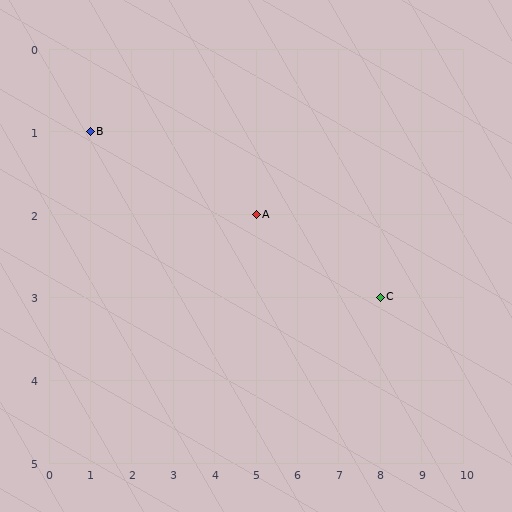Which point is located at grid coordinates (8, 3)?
Point C is at (8, 3).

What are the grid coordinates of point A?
Point A is at grid coordinates (5, 2).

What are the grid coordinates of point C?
Point C is at grid coordinates (8, 3).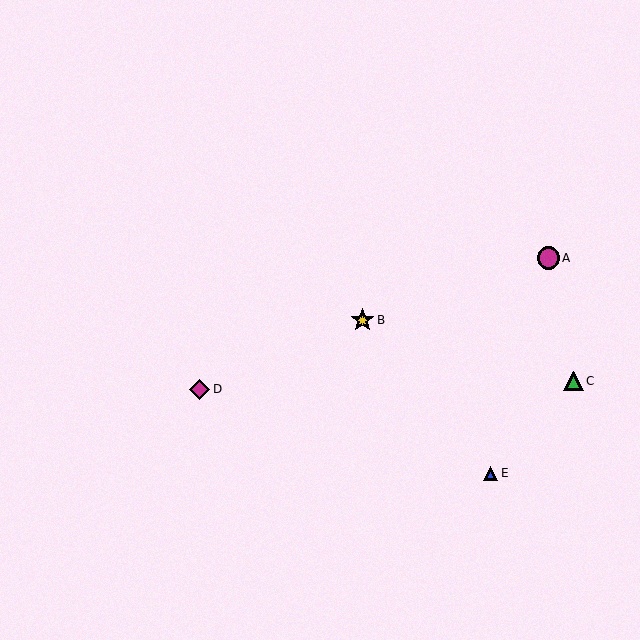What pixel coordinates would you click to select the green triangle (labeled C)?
Click at (574, 381) to select the green triangle C.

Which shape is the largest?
The yellow star (labeled B) is the largest.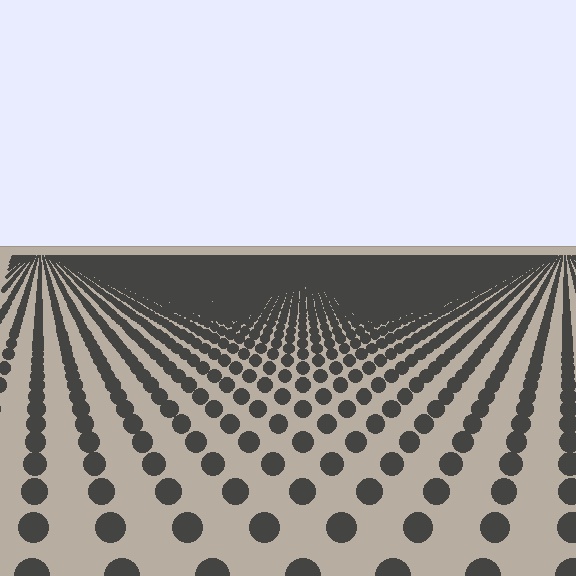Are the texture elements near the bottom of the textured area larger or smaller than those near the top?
Larger. Near the bottom, elements are closer to the viewer and appear at a bigger on-screen size.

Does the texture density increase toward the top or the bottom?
Density increases toward the top.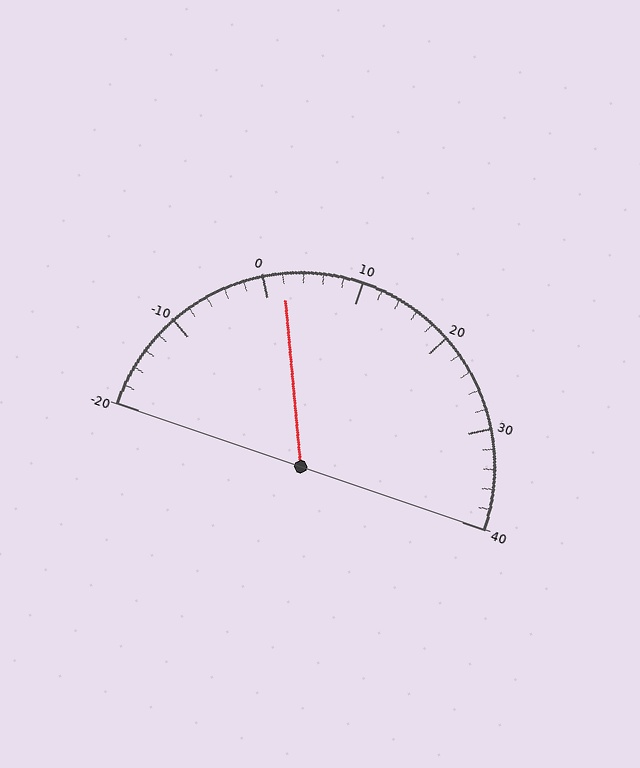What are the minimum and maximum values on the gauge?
The gauge ranges from -20 to 40.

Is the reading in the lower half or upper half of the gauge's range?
The reading is in the lower half of the range (-20 to 40).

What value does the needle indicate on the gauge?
The needle indicates approximately 2.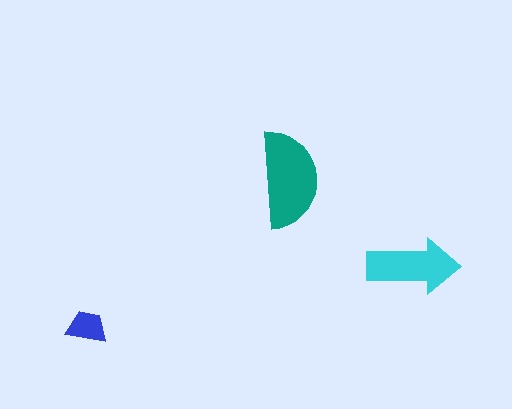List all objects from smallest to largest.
The blue trapezoid, the cyan arrow, the teal semicircle.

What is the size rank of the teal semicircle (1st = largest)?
1st.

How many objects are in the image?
There are 3 objects in the image.